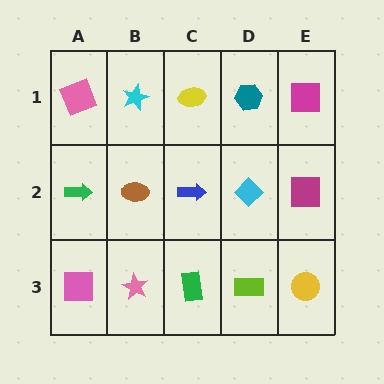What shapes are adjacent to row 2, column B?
A cyan star (row 1, column B), a pink star (row 3, column B), a green arrow (row 2, column A), a blue arrow (row 2, column C).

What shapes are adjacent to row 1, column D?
A cyan diamond (row 2, column D), a yellow ellipse (row 1, column C), a magenta square (row 1, column E).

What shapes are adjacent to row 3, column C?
A blue arrow (row 2, column C), a pink star (row 3, column B), a lime rectangle (row 3, column D).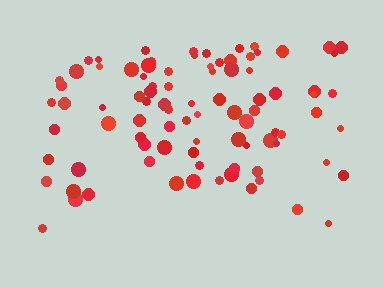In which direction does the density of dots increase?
From bottom to top, with the top side densest.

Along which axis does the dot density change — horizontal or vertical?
Vertical.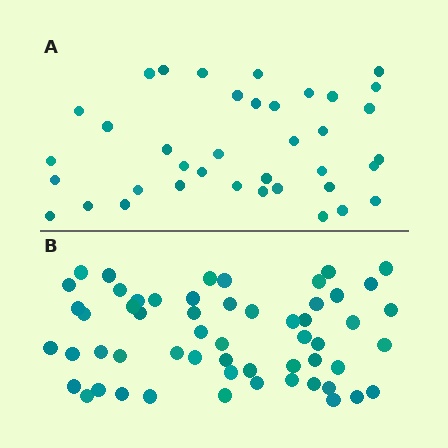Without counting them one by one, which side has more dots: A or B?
Region B (the bottom region) has more dots.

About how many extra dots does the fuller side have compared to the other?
Region B has approximately 20 more dots than region A.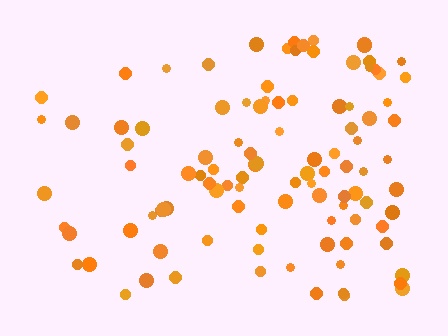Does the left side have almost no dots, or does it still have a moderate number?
Still a moderate number, just noticeably fewer than the right.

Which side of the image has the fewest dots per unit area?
The left.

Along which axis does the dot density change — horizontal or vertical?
Horizontal.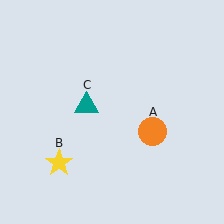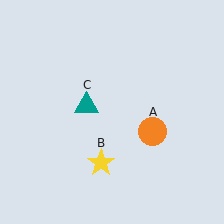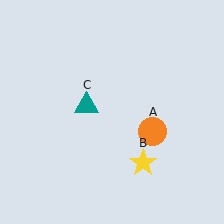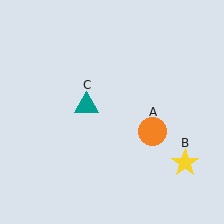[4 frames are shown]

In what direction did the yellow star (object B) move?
The yellow star (object B) moved right.